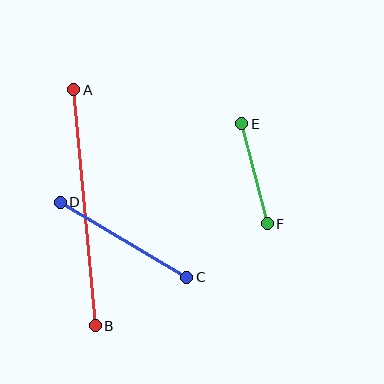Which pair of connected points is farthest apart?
Points A and B are farthest apart.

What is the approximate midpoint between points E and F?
The midpoint is at approximately (255, 174) pixels.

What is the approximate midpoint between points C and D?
The midpoint is at approximately (124, 240) pixels.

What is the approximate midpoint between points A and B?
The midpoint is at approximately (84, 208) pixels.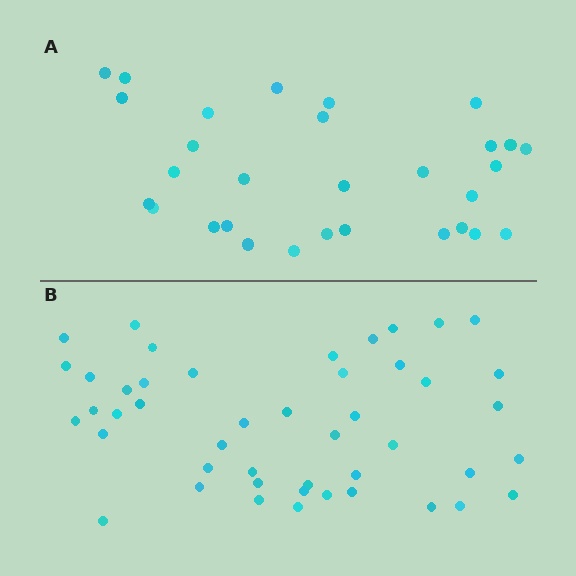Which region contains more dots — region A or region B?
Region B (the bottom region) has more dots.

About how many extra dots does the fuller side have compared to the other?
Region B has approximately 15 more dots than region A.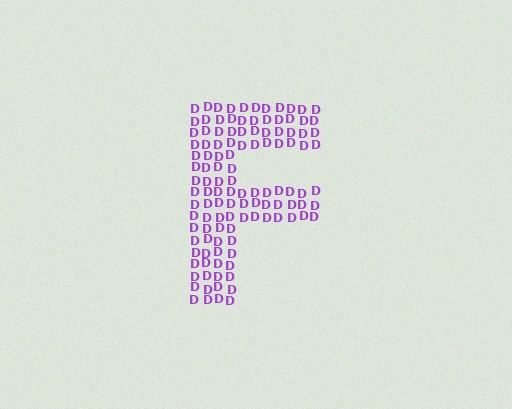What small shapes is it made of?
It is made of small letter D's.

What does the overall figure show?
The overall figure shows the letter F.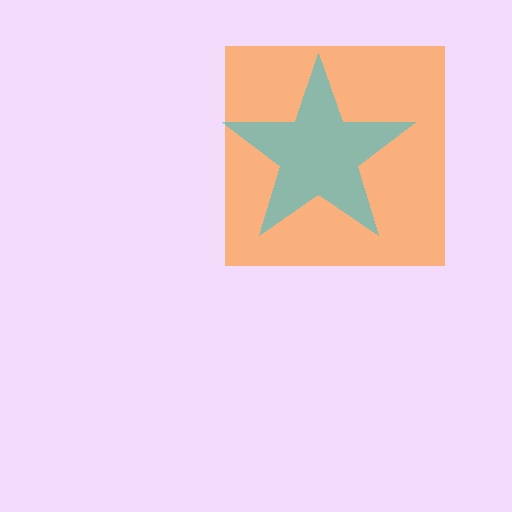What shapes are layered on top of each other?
The layered shapes are: an orange square, a cyan star.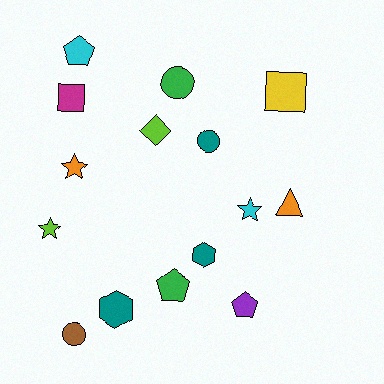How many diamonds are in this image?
There is 1 diamond.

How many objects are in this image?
There are 15 objects.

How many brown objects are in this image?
There is 1 brown object.